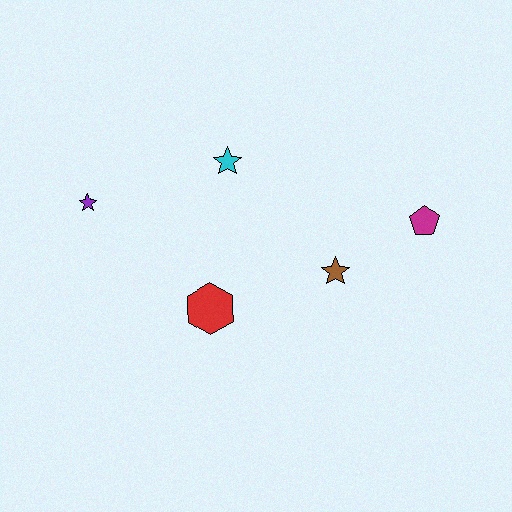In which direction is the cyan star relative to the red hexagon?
The cyan star is above the red hexagon.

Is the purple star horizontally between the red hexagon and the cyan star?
No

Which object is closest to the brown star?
The magenta pentagon is closest to the brown star.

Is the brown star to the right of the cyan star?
Yes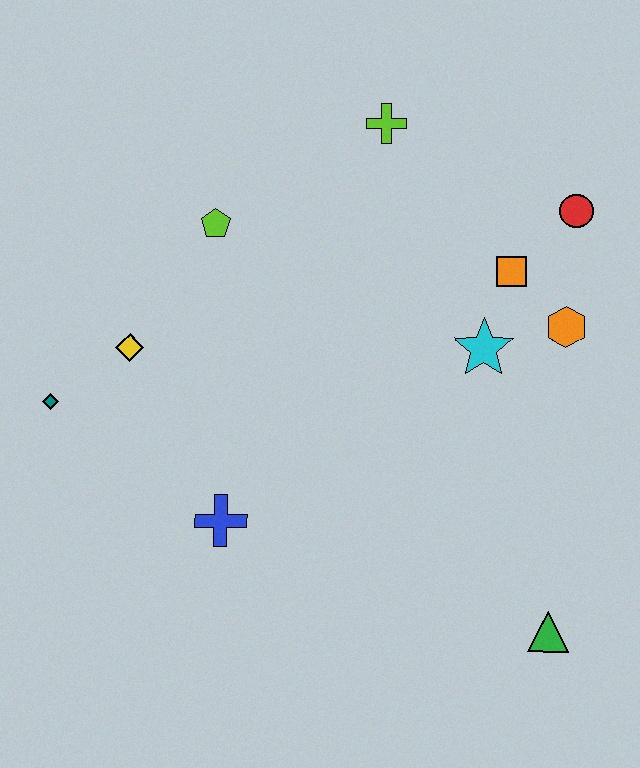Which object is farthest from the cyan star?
The teal diamond is farthest from the cyan star.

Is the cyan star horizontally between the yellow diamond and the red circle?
Yes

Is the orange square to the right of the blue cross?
Yes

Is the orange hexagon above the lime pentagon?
No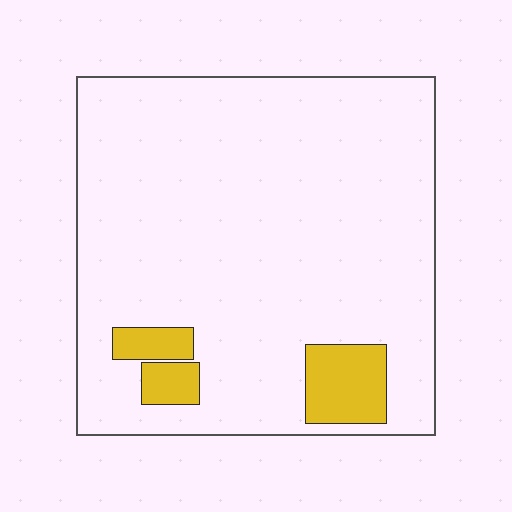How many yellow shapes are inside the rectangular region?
3.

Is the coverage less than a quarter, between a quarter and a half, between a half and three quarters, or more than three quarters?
Less than a quarter.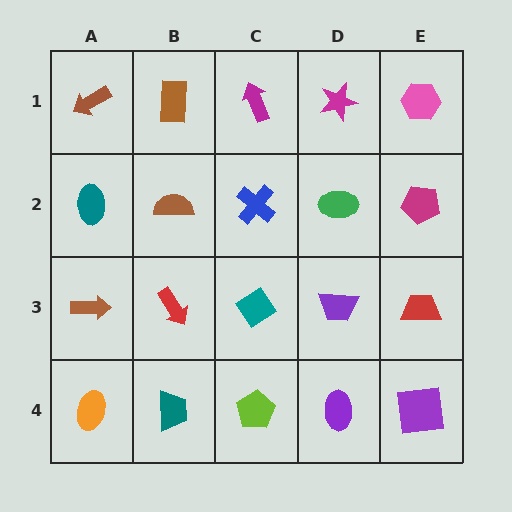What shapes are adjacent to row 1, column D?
A green ellipse (row 2, column D), a magenta arrow (row 1, column C), a pink hexagon (row 1, column E).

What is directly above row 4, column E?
A red trapezoid.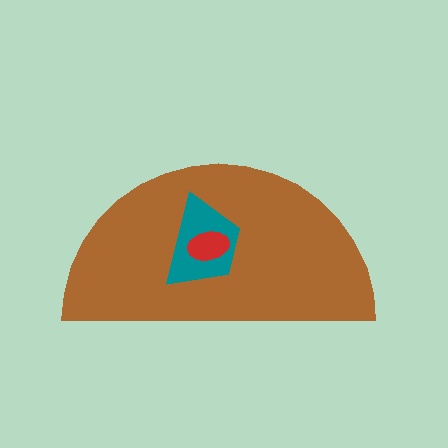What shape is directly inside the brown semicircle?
The teal trapezoid.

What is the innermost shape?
The red ellipse.